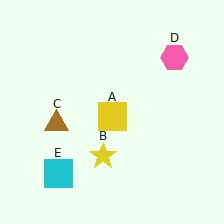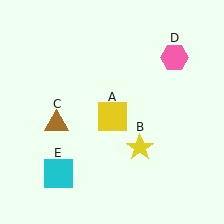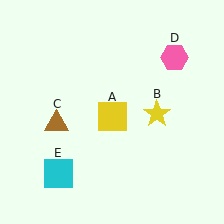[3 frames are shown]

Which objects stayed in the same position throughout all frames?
Yellow square (object A) and brown triangle (object C) and pink hexagon (object D) and cyan square (object E) remained stationary.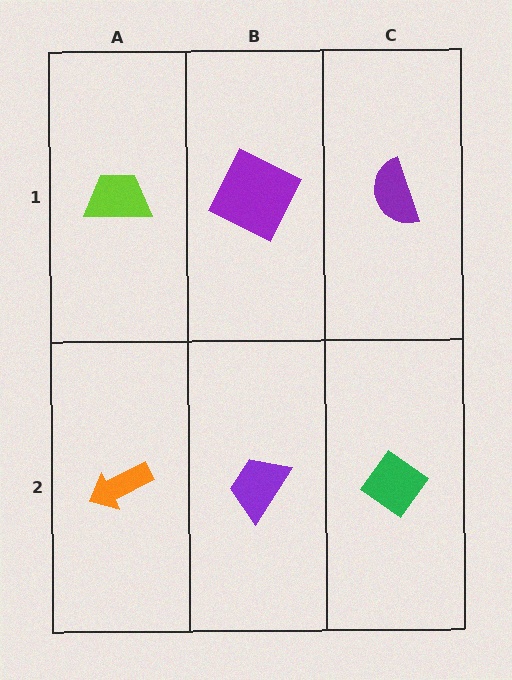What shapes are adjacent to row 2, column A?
A lime trapezoid (row 1, column A), a purple trapezoid (row 2, column B).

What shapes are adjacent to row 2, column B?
A purple square (row 1, column B), an orange arrow (row 2, column A), a green diamond (row 2, column C).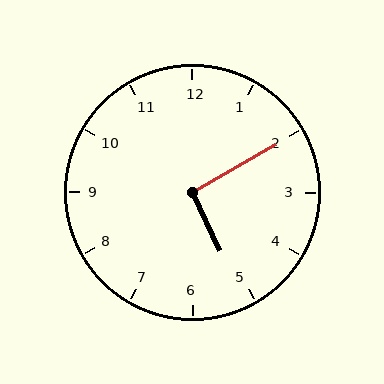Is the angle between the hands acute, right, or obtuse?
It is right.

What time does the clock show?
5:10.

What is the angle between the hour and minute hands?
Approximately 95 degrees.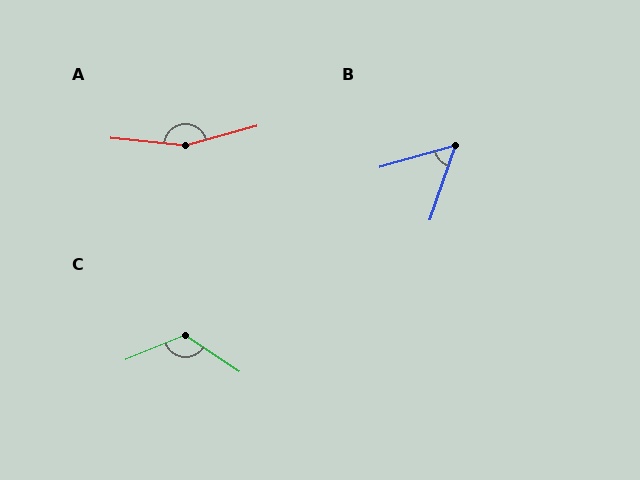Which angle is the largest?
A, at approximately 159 degrees.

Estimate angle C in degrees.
Approximately 124 degrees.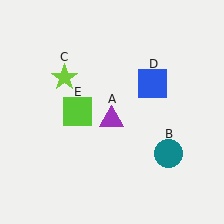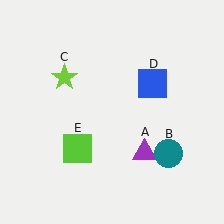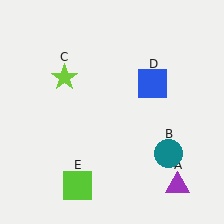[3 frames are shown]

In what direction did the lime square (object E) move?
The lime square (object E) moved down.